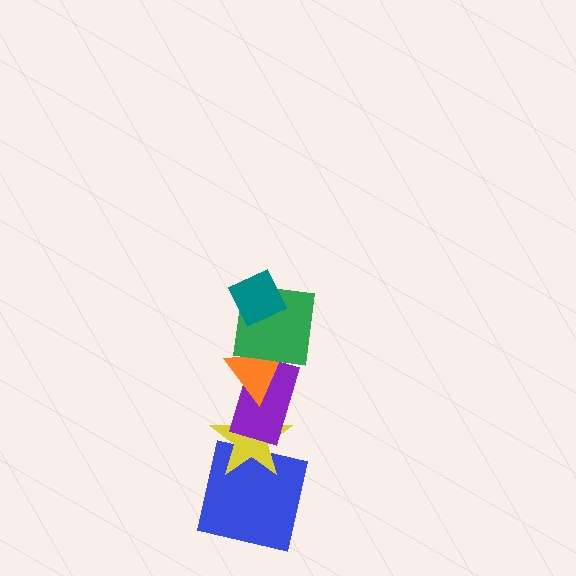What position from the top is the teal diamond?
The teal diamond is 1st from the top.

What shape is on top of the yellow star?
The purple rectangle is on top of the yellow star.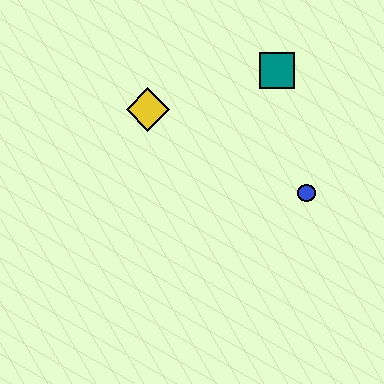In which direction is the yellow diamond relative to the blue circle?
The yellow diamond is to the left of the blue circle.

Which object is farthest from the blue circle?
The yellow diamond is farthest from the blue circle.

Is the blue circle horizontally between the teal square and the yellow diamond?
No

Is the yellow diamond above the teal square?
No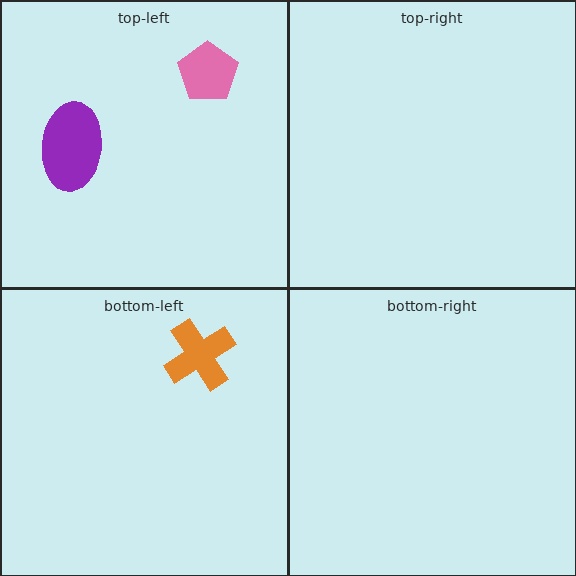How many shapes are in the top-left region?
2.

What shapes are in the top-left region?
The pink pentagon, the purple ellipse.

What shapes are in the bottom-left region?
The orange cross.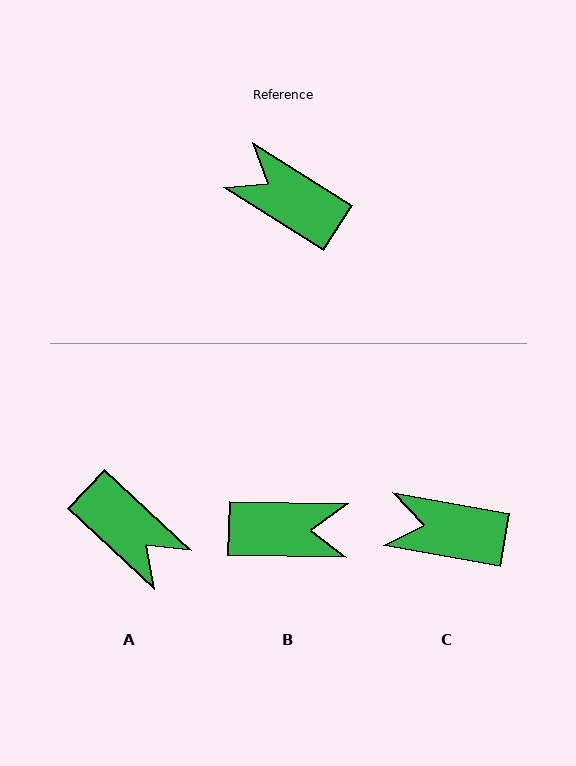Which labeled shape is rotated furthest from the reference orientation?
A, about 169 degrees away.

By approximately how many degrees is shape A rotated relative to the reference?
Approximately 169 degrees counter-clockwise.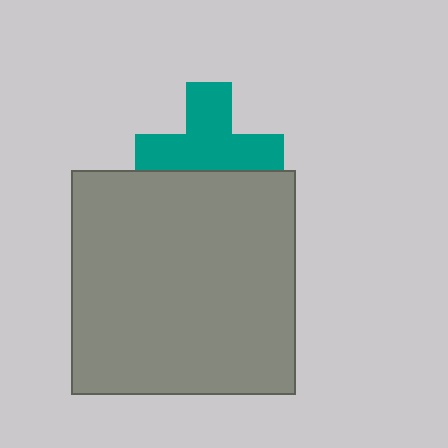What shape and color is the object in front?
The object in front is a gray square.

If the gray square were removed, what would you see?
You would see the complete teal cross.